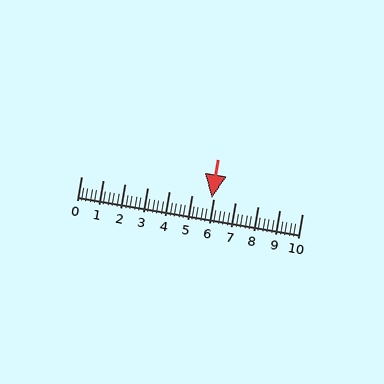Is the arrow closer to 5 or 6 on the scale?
The arrow is closer to 6.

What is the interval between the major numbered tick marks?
The major tick marks are spaced 1 units apart.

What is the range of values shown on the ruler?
The ruler shows values from 0 to 10.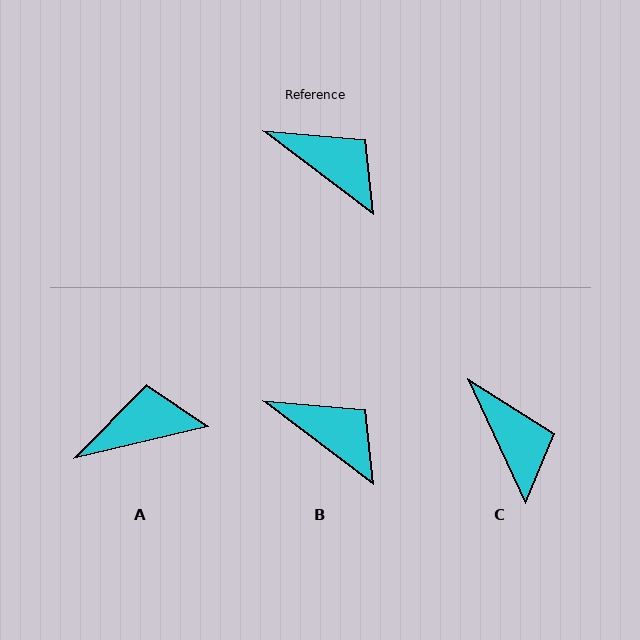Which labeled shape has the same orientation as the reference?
B.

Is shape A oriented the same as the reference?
No, it is off by about 50 degrees.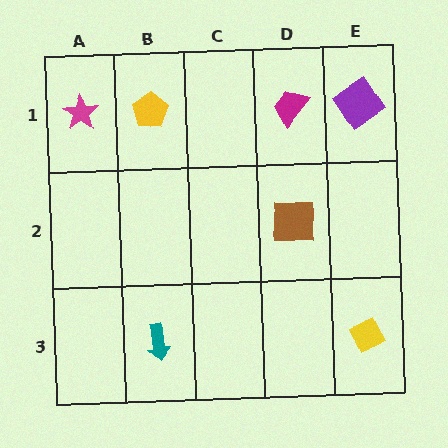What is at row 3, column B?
A teal arrow.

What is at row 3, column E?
A yellow diamond.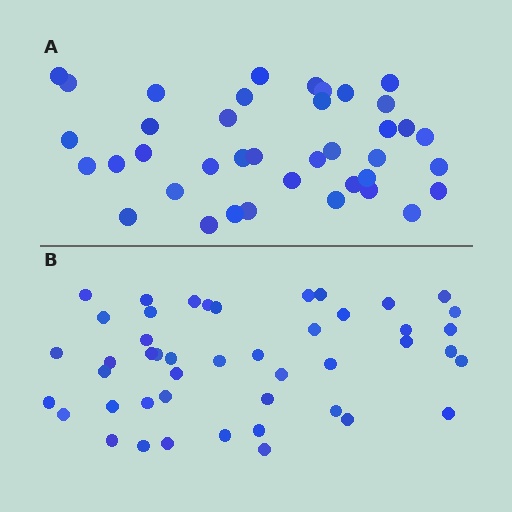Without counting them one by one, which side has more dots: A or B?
Region B (the bottom region) has more dots.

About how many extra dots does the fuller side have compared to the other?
Region B has roughly 8 or so more dots than region A.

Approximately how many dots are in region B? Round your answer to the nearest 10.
About 50 dots. (The exact count is 46, which rounds to 50.)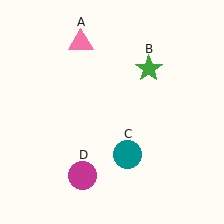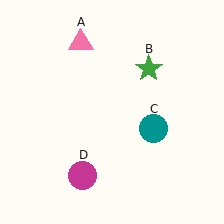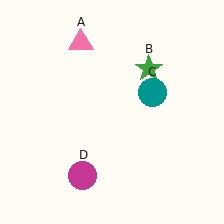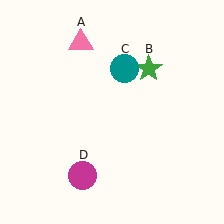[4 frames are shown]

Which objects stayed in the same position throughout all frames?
Pink triangle (object A) and green star (object B) and magenta circle (object D) remained stationary.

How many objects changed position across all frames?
1 object changed position: teal circle (object C).